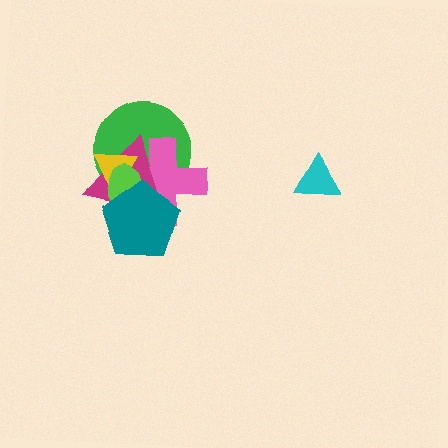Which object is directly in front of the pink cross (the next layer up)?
The magenta triangle is directly in front of the pink cross.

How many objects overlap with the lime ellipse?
5 objects overlap with the lime ellipse.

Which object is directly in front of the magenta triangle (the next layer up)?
The yellow triangle is directly in front of the magenta triangle.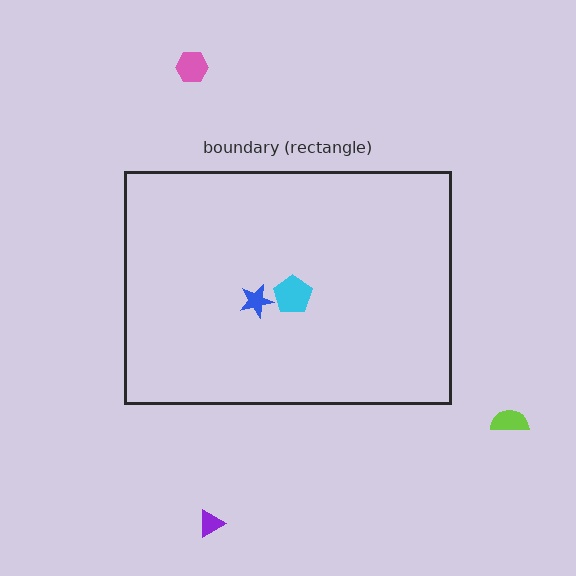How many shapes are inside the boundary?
2 inside, 3 outside.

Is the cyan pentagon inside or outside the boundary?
Inside.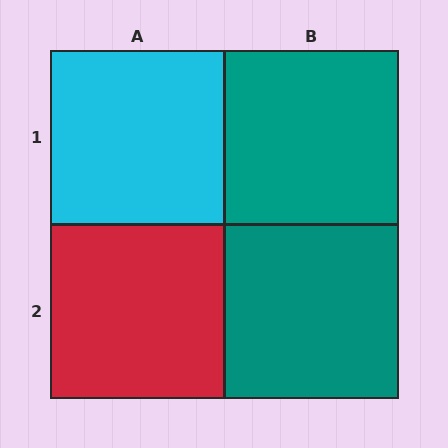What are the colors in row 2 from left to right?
Red, teal.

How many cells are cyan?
1 cell is cyan.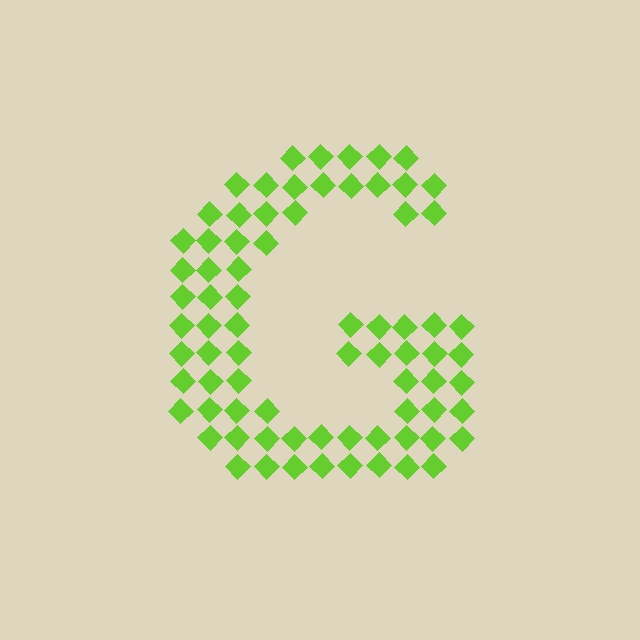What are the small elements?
The small elements are diamonds.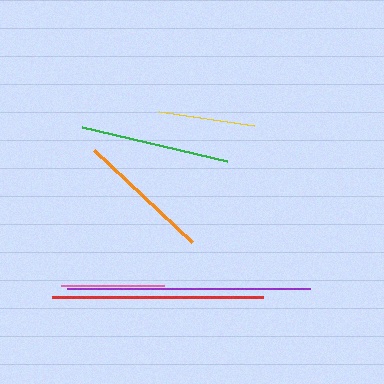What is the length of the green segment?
The green segment is approximately 149 pixels long.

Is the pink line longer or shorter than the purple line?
The purple line is longer than the pink line.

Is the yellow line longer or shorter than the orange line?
The orange line is longer than the yellow line.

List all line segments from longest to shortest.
From longest to shortest: purple, red, green, orange, pink, yellow.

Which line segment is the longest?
The purple line is the longest at approximately 243 pixels.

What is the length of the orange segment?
The orange segment is approximately 134 pixels long.